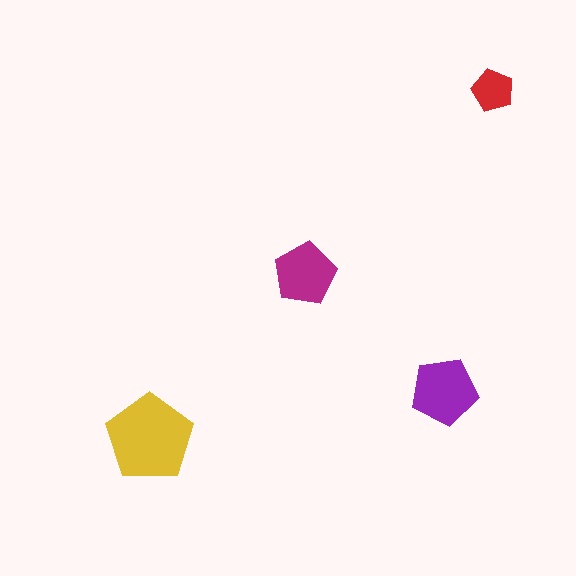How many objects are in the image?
There are 4 objects in the image.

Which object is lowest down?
The yellow pentagon is bottommost.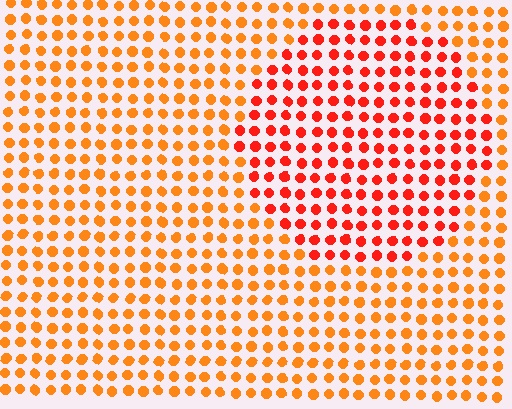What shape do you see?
I see a circle.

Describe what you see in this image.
The image is filled with small orange elements in a uniform arrangement. A circle-shaped region is visible where the elements are tinted to a slightly different hue, forming a subtle color boundary.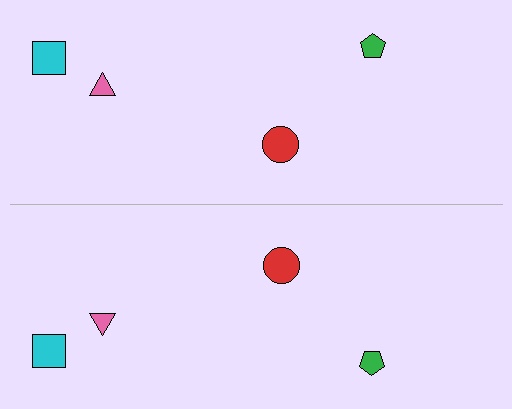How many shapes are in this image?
There are 8 shapes in this image.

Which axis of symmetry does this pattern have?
The pattern has a horizontal axis of symmetry running through the center of the image.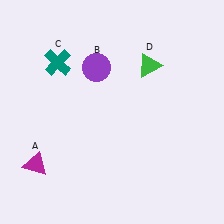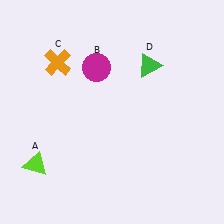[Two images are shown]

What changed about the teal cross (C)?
In Image 1, C is teal. In Image 2, it changed to orange.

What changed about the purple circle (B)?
In Image 1, B is purple. In Image 2, it changed to magenta.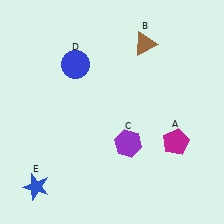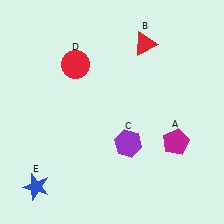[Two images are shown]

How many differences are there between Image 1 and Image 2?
There are 2 differences between the two images.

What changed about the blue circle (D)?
In Image 1, D is blue. In Image 2, it changed to red.